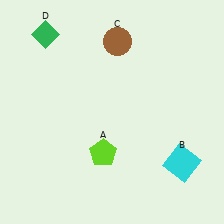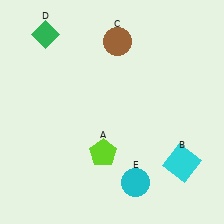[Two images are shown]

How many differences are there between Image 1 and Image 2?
There is 1 difference between the two images.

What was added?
A cyan circle (E) was added in Image 2.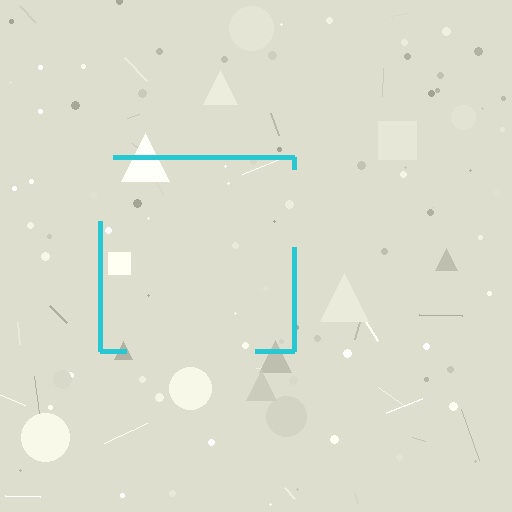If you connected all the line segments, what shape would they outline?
They would outline a square.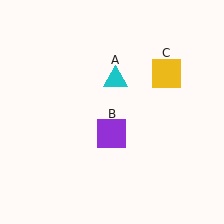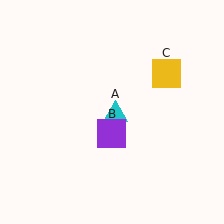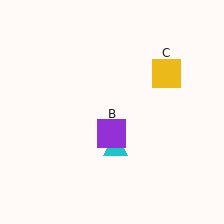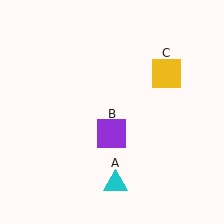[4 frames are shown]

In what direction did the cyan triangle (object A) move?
The cyan triangle (object A) moved down.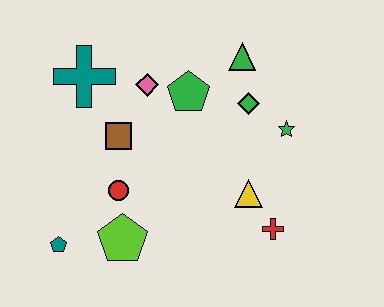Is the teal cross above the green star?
Yes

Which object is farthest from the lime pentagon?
The green triangle is farthest from the lime pentagon.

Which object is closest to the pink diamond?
The green pentagon is closest to the pink diamond.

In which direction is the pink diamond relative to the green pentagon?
The pink diamond is to the left of the green pentagon.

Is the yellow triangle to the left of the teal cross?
No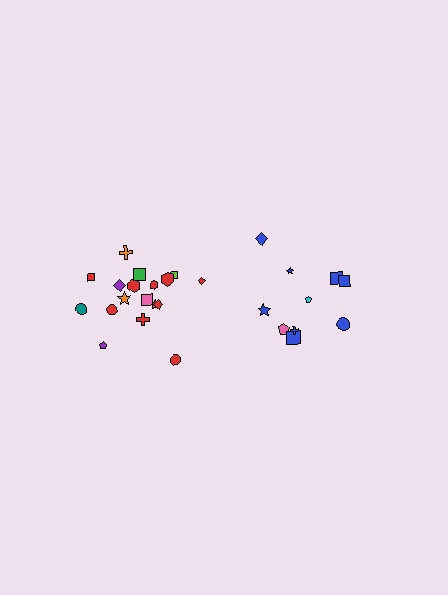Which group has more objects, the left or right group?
The left group.